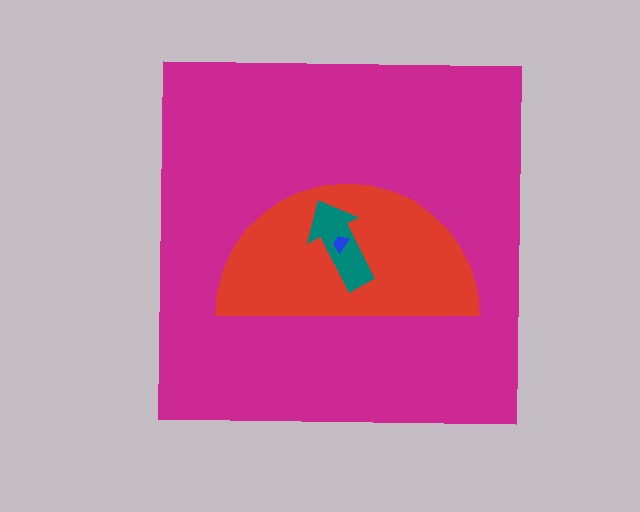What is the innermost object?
The blue trapezoid.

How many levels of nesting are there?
4.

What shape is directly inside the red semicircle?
The teal arrow.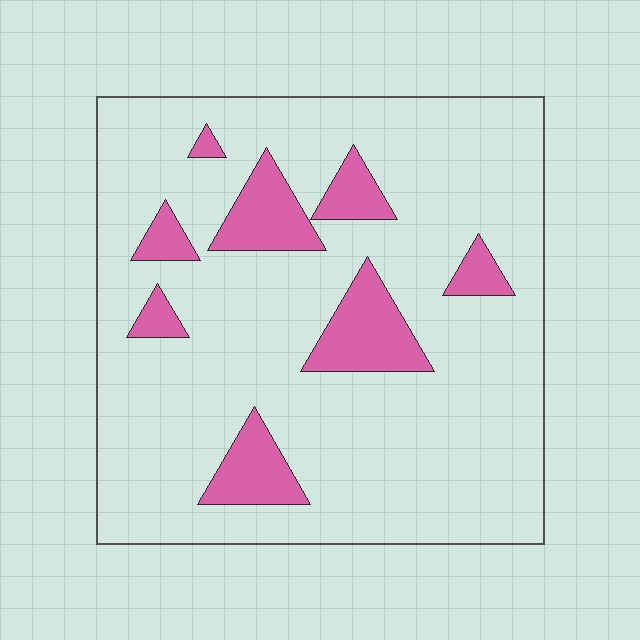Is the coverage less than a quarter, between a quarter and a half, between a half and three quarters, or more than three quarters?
Less than a quarter.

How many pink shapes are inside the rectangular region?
8.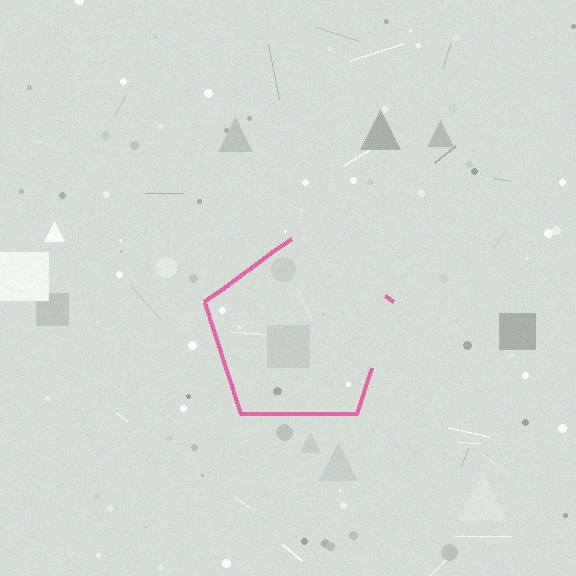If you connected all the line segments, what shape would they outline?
They would outline a pentagon.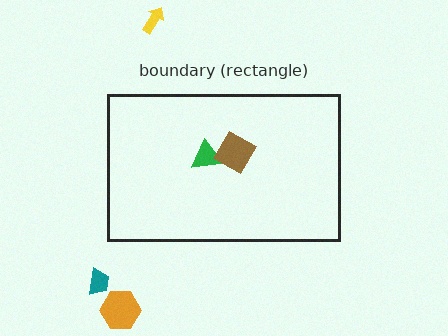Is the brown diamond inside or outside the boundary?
Inside.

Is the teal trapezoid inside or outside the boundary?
Outside.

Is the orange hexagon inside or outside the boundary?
Outside.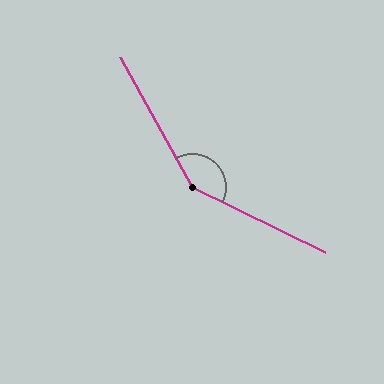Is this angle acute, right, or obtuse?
It is obtuse.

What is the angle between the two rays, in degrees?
Approximately 145 degrees.